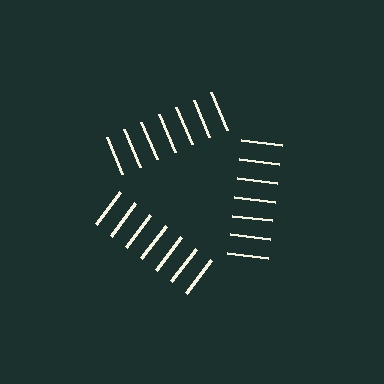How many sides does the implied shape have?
3 sides — the line-ends trace a triangle.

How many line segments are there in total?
21 — 7 along each of the 3 edges.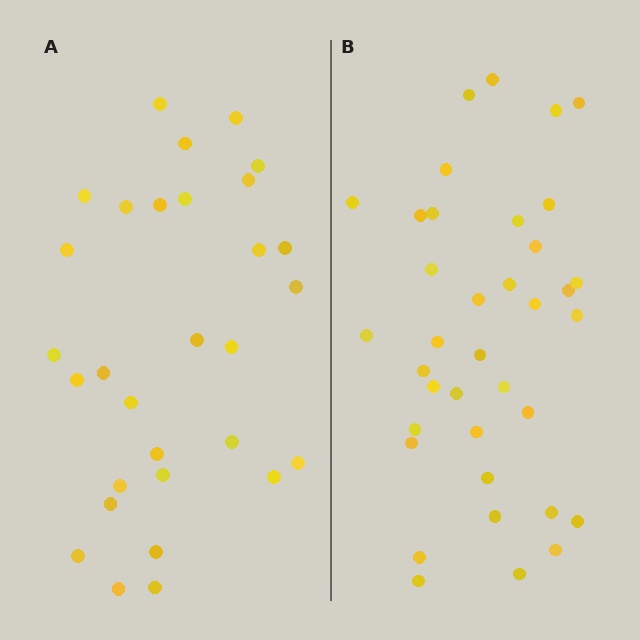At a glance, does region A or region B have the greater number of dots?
Region B (the right region) has more dots.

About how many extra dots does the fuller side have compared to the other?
Region B has roughly 8 or so more dots than region A.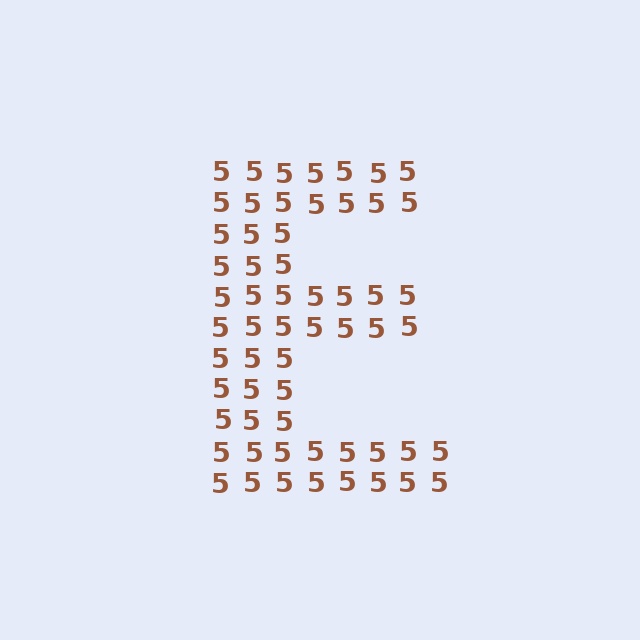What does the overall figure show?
The overall figure shows the letter E.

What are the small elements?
The small elements are digit 5's.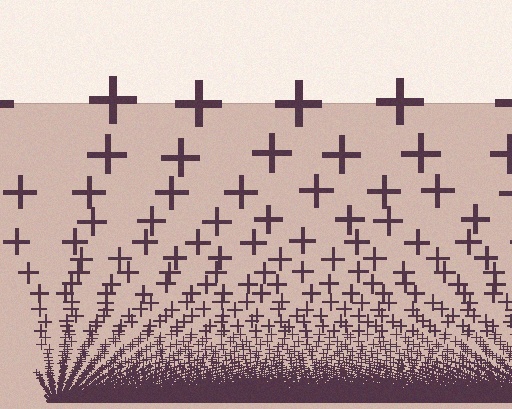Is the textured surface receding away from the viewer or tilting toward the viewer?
The surface appears to tilt toward the viewer. Texture elements get larger and sparser toward the top.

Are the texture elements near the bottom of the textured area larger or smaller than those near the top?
Smaller. The gradient is inverted — elements near the bottom are smaller and denser.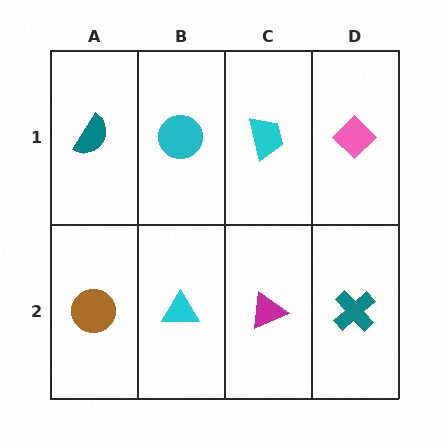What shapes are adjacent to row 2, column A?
A teal semicircle (row 1, column A), a cyan triangle (row 2, column B).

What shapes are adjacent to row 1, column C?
A magenta triangle (row 2, column C), a cyan circle (row 1, column B), a pink diamond (row 1, column D).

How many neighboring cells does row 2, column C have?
3.